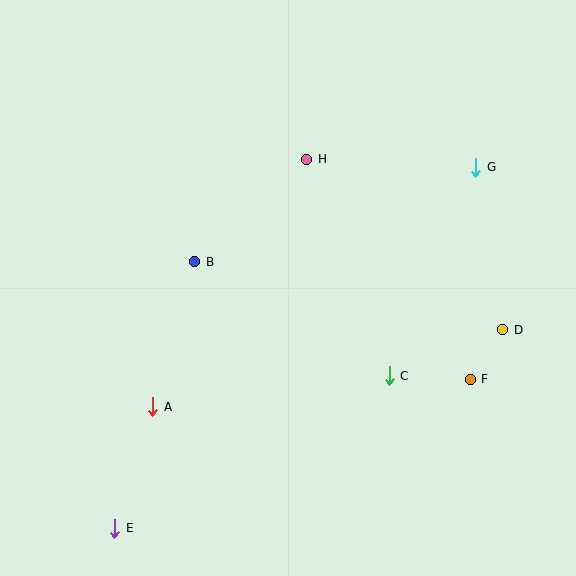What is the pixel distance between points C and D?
The distance between C and D is 123 pixels.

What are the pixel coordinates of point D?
Point D is at (503, 330).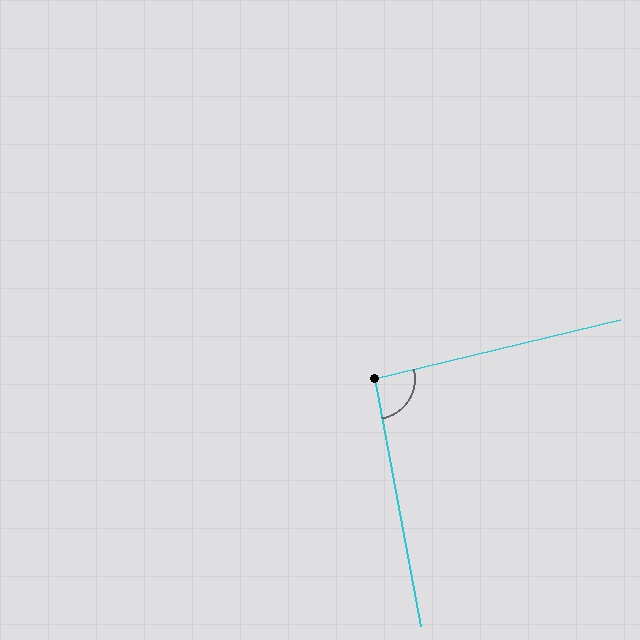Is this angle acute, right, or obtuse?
It is approximately a right angle.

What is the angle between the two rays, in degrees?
Approximately 93 degrees.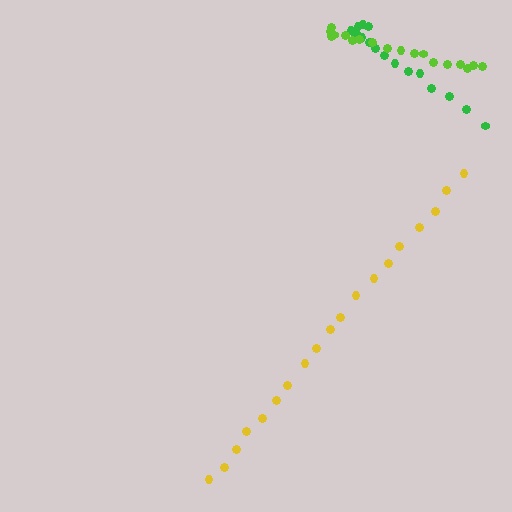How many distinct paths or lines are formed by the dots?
There are 3 distinct paths.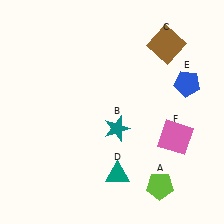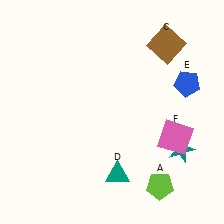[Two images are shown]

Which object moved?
The teal star (B) moved right.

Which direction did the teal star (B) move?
The teal star (B) moved right.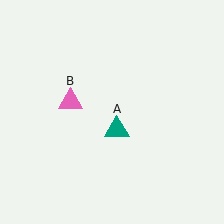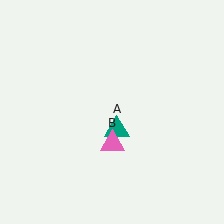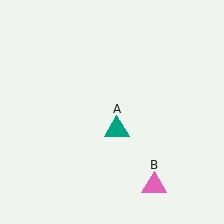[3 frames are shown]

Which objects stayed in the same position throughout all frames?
Teal triangle (object A) remained stationary.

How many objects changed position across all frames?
1 object changed position: pink triangle (object B).